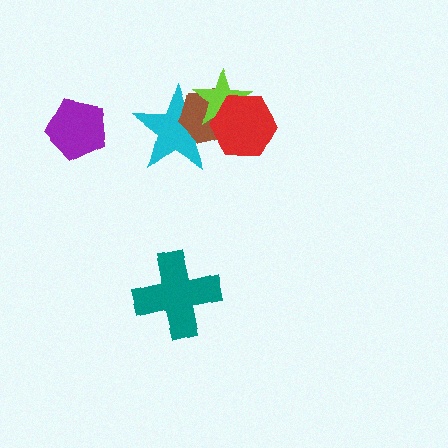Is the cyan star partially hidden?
Yes, it is partially covered by another shape.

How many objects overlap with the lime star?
3 objects overlap with the lime star.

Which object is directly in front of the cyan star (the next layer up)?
The brown hexagon is directly in front of the cyan star.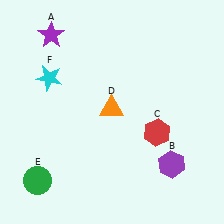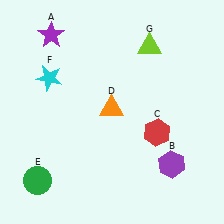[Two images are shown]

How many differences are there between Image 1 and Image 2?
There is 1 difference between the two images.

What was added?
A lime triangle (G) was added in Image 2.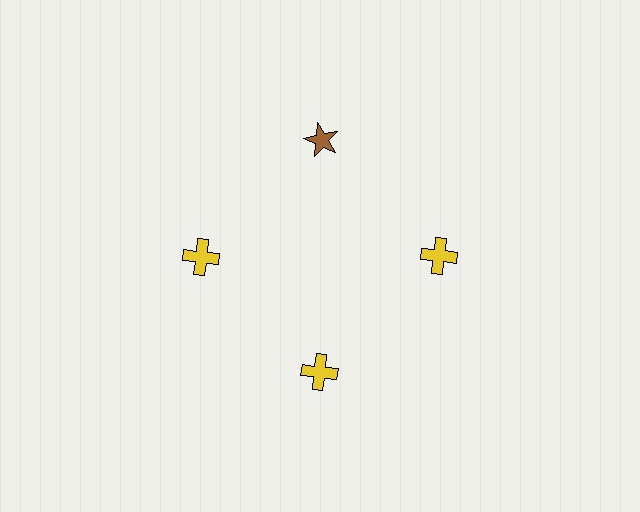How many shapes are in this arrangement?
There are 4 shapes arranged in a ring pattern.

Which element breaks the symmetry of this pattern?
The brown star at roughly the 12 o'clock position breaks the symmetry. All other shapes are yellow crosses.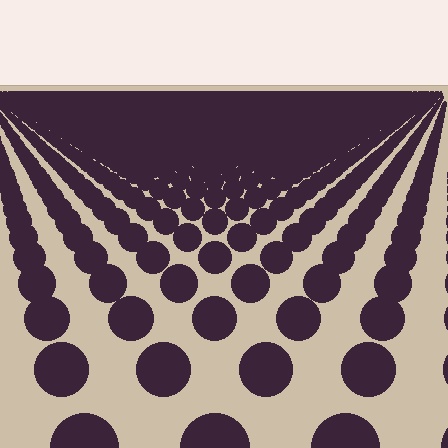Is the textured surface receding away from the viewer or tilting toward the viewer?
The surface is receding away from the viewer. Texture elements get smaller and denser toward the top.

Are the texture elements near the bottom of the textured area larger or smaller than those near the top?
Larger. Near the bottom, elements are closer to the viewer and appear at a bigger on-screen size.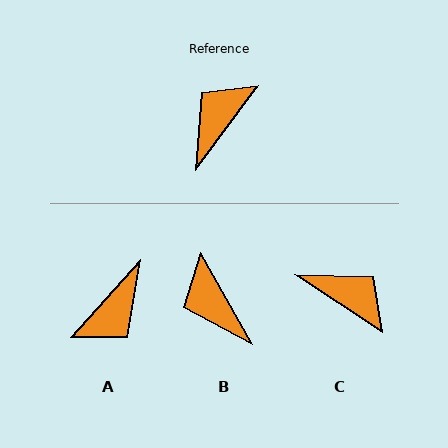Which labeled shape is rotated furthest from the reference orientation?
A, about 174 degrees away.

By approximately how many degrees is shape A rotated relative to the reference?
Approximately 174 degrees counter-clockwise.